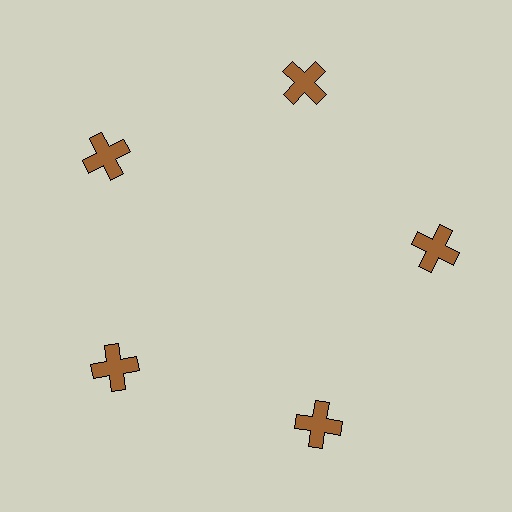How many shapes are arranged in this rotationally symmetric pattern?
There are 5 shapes, arranged in 5 groups of 1.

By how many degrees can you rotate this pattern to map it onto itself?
The pattern maps onto itself every 72 degrees of rotation.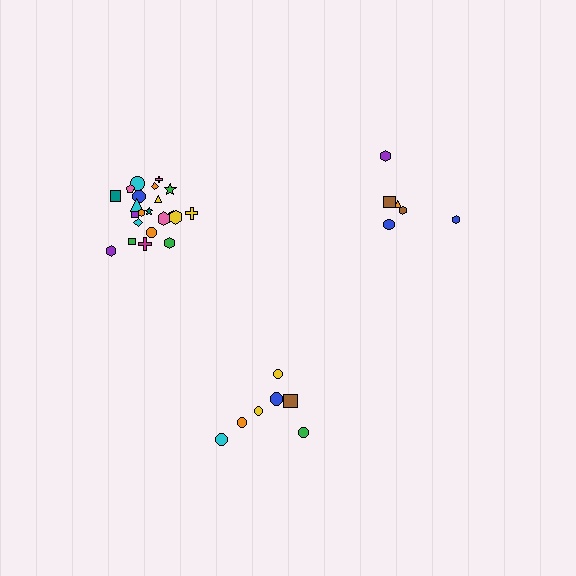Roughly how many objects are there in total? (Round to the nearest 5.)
Roughly 35 objects in total.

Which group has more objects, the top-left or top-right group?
The top-left group.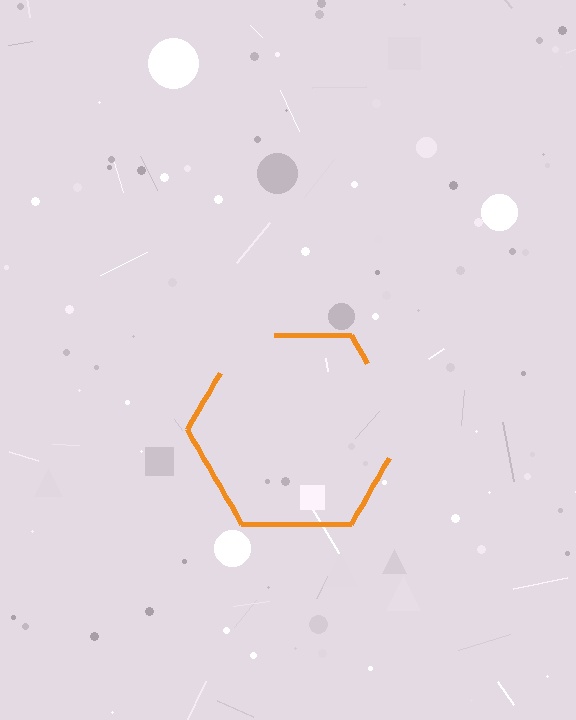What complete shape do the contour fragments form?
The contour fragments form a hexagon.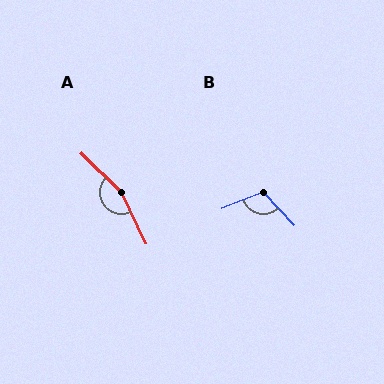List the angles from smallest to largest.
B (113°), A (160°).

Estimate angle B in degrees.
Approximately 113 degrees.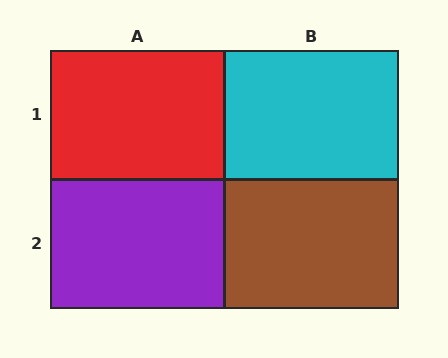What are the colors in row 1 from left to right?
Red, cyan.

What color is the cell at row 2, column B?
Brown.